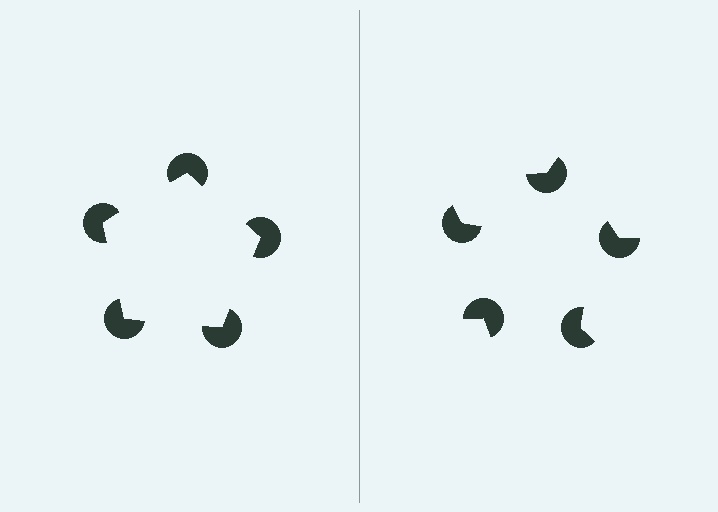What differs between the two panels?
The pac-man discs are positioned identically on both sides; only the wedge orientations differ. On the left they align to a pentagon; on the right they are misaligned.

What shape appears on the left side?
An illusory pentagon.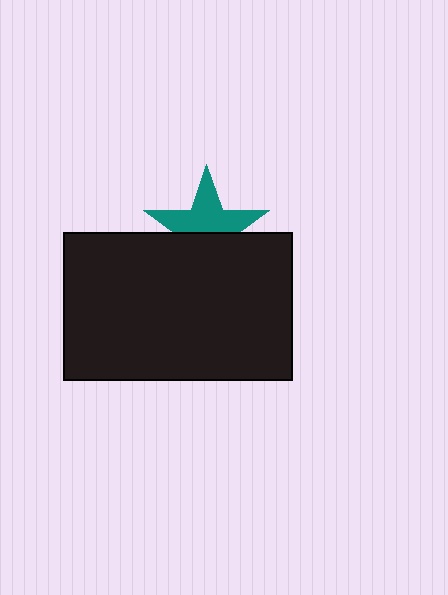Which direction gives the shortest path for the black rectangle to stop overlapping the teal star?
Moving down gives the shortest separation.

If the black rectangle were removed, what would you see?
You would see the complete teal star.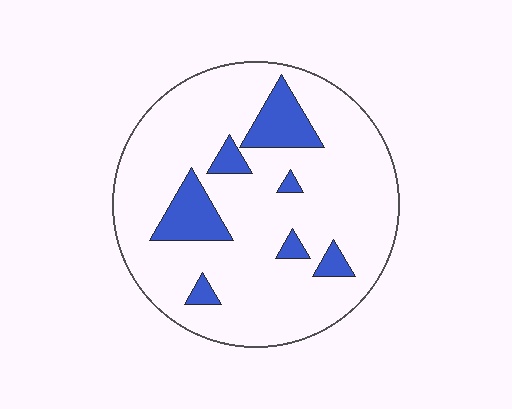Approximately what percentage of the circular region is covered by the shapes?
Approximately 15%.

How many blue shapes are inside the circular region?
7.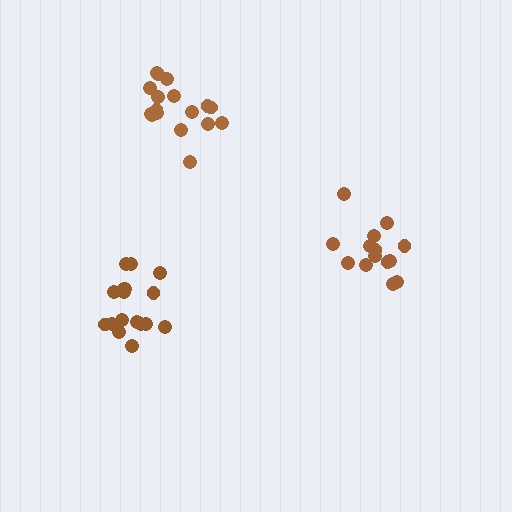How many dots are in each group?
Group 1: 17 dots, Group 2: 17 dots, Group 3: 14 dots (48 total).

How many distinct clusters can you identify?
There are 3 distinct clusters.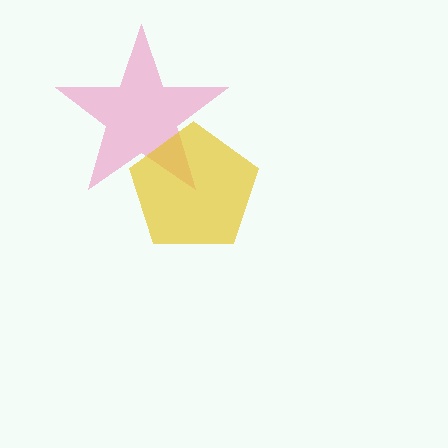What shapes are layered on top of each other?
The layered shapes are: a pink star, a yellow pentagon.